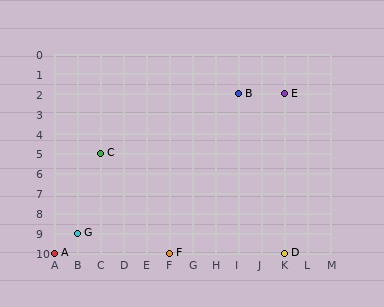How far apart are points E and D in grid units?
Points E and D are 8 rows apart.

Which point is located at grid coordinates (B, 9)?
Point G is at (B, 9).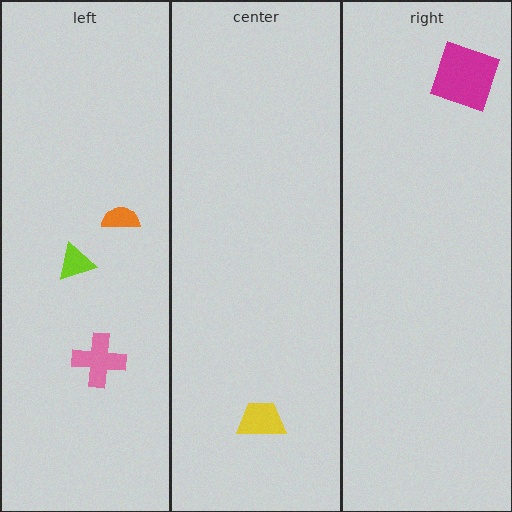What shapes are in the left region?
The pink cross, the orange semicircle, the lime triangle.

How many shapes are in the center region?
1.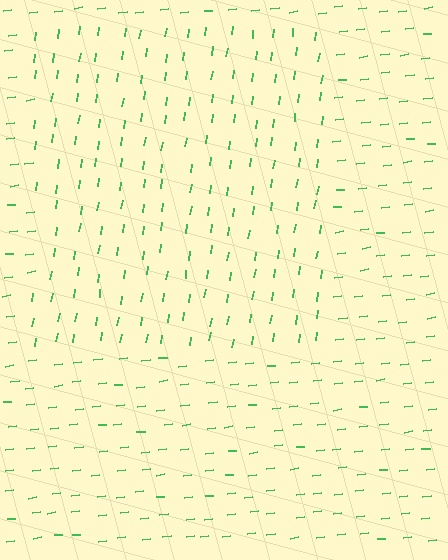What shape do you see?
I see a rectangle.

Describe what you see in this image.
The image is filled with small green line segments. A rectangle region in the image has lines oriented differently from the surrounding lines, creating a visible texture boundary.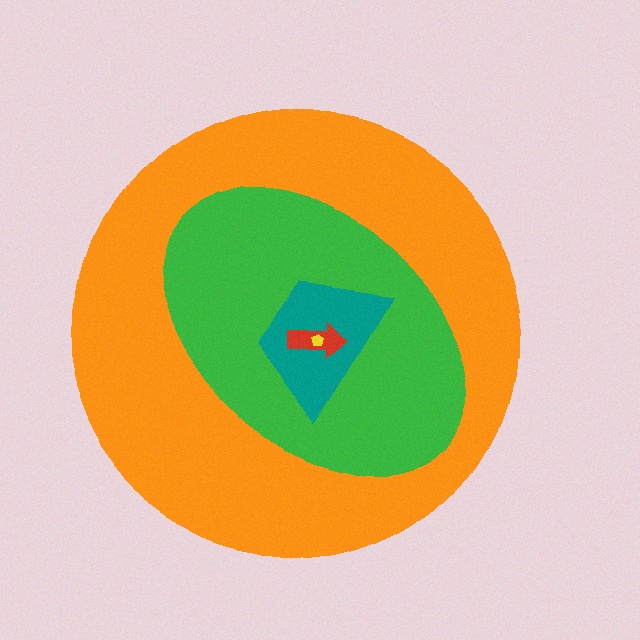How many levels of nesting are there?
5.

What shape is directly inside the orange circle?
The green ellipse.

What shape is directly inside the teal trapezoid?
The red arrow.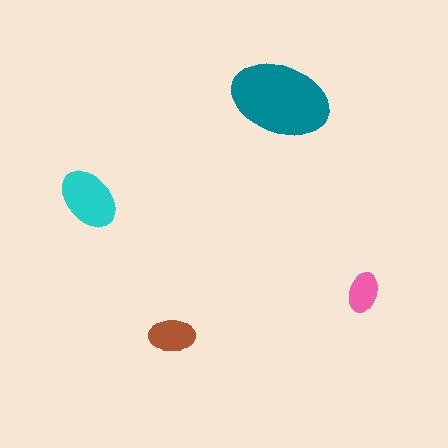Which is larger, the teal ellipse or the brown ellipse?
The teal one.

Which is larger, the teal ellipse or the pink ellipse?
The teal one.